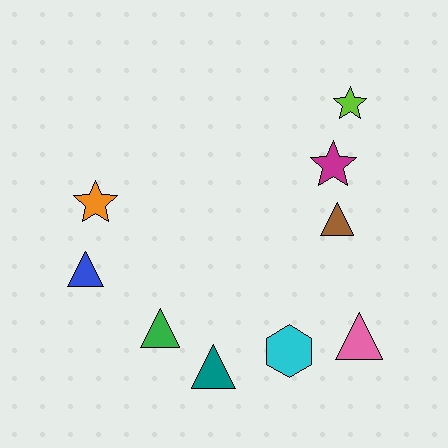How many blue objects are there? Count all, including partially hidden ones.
There is 1 blue object.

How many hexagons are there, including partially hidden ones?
There is 1 hexagon.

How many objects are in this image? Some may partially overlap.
There are 9 objects.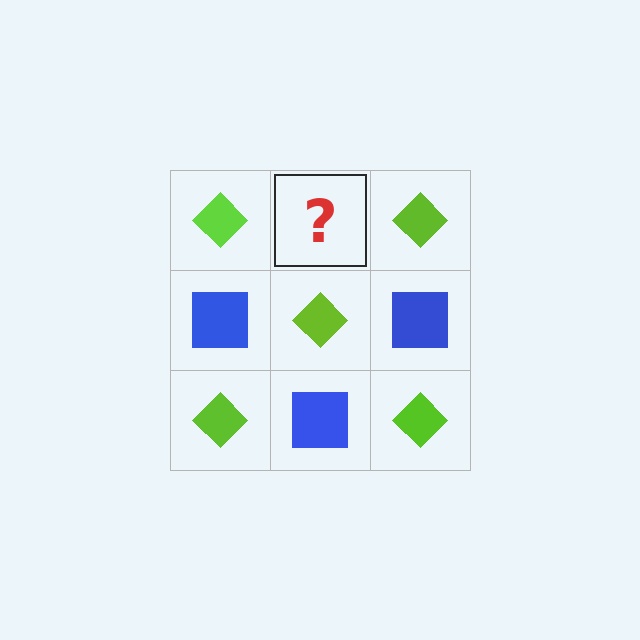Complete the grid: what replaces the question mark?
The question mark should be replaced with a blue square.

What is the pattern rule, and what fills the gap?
The rule is that it alternates lime diamond and blue square in a checkerboard pattern. The gap should be filled with a blue square.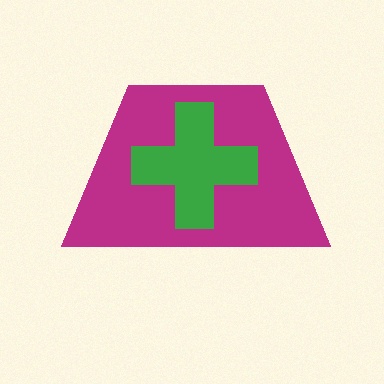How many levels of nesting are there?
2.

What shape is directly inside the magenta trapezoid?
The green cross.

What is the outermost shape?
The magenta trapezoid.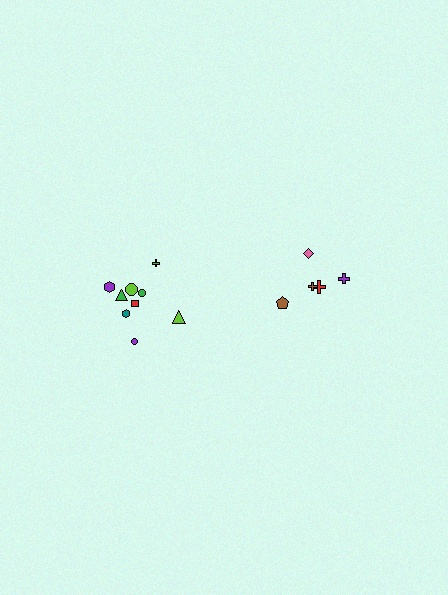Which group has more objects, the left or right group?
The left group.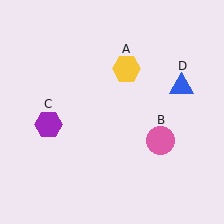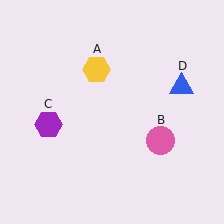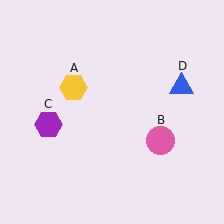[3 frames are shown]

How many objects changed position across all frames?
1 object changed position: yellow hexagon (object A).